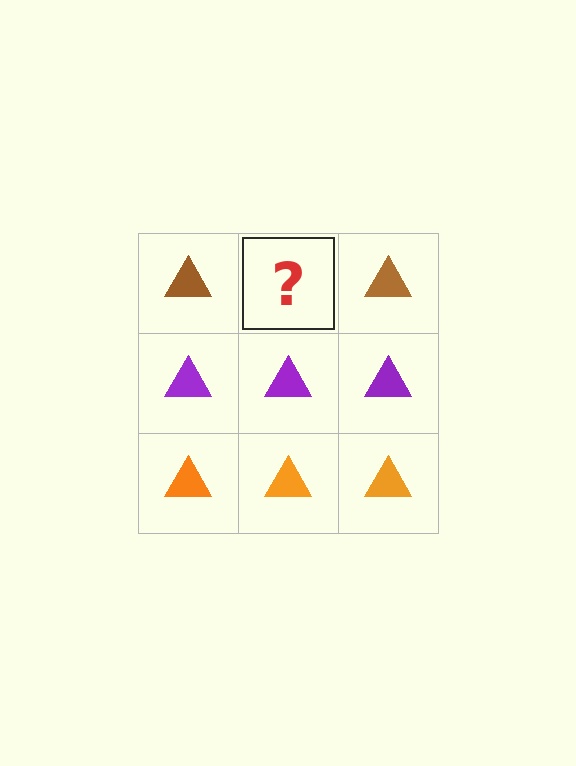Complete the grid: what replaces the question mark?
The question mark should be replaced with a brown triangle.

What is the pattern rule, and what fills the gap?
The rule is that each row has a consistent color. The gap should be filled with a brown triangle.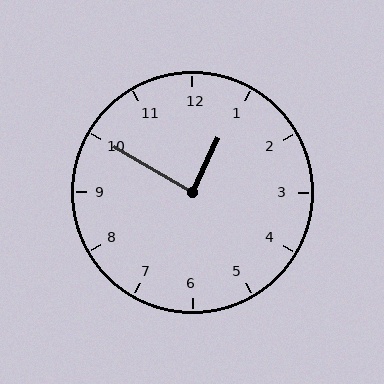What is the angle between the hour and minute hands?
Approximately 85 degrees.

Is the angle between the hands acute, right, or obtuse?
It is right.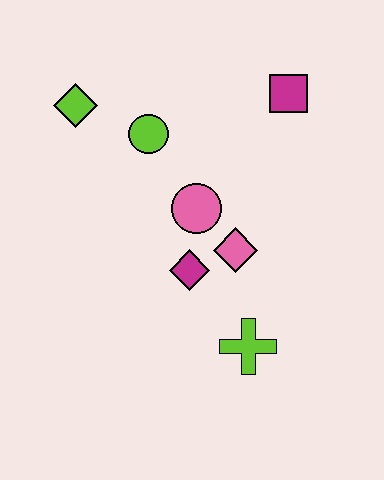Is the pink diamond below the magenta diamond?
No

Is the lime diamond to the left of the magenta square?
Yes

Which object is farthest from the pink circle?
The lime diamond is farthest from the pink circle.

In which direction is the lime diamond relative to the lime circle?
The lime diamond is to the left of the lime circle.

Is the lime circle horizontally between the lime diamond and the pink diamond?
Yes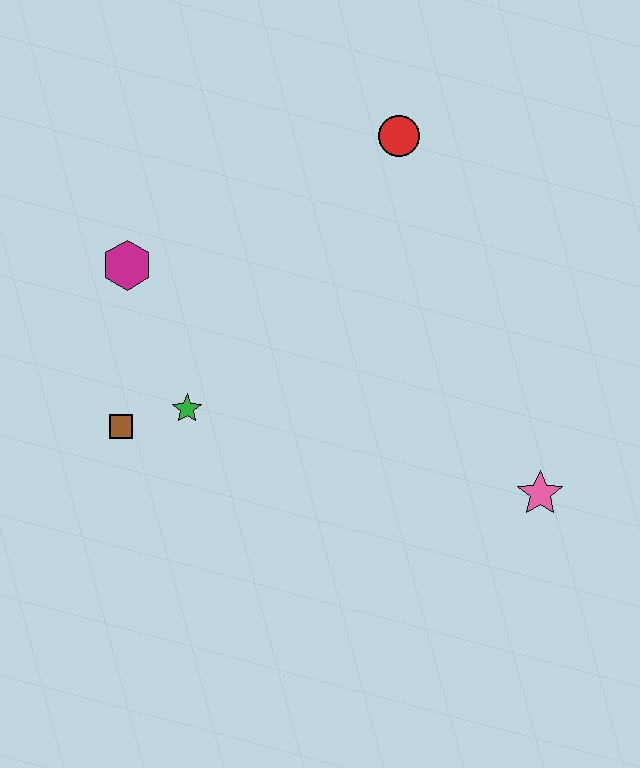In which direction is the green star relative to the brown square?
The green star is to the right of the brown square.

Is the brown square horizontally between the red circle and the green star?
No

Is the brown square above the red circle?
No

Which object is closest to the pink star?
The green star is closest to the pink star.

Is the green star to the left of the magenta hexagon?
No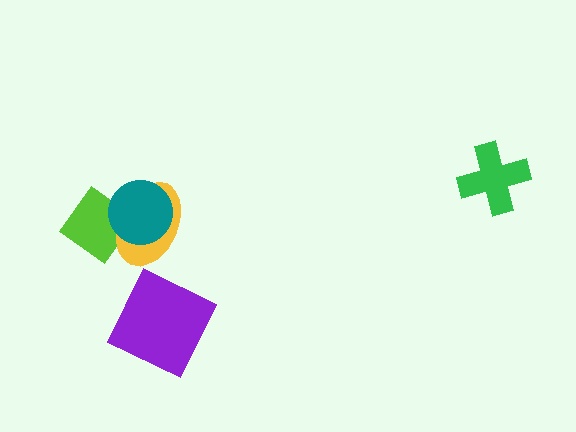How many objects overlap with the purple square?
0 objects overlap with the purple square.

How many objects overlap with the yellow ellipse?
2 objects overlap with the yellow ellipse.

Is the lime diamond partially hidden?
Yes, it is partially covered by another shape.